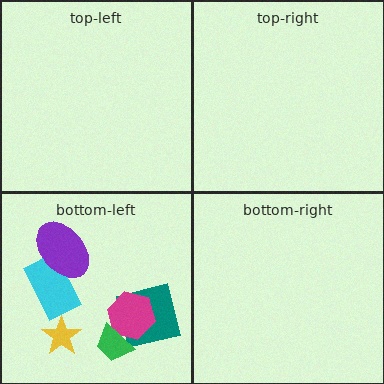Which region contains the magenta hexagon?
The bottom-left region.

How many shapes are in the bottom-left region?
6.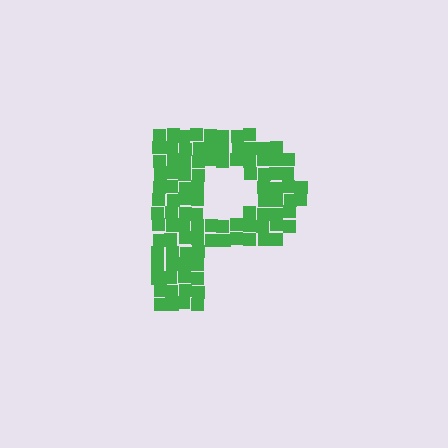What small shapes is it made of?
It is made of small squares.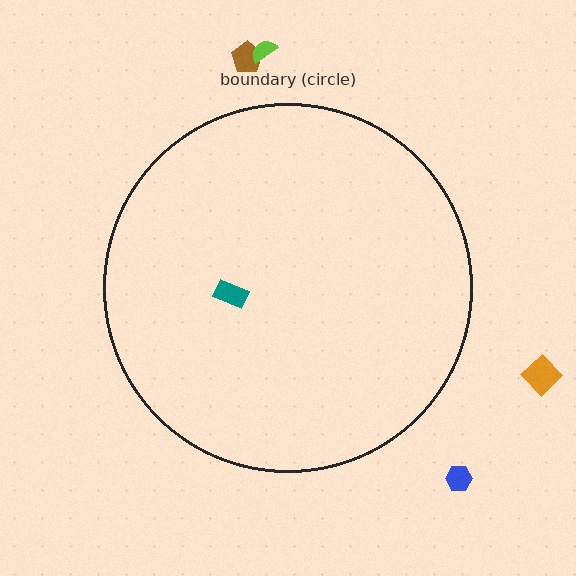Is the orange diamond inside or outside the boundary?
Outside.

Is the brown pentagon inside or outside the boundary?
Outside.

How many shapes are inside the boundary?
1 inside, 4 outside.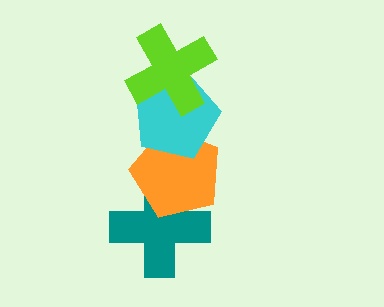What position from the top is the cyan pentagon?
The cyan pentagon is 2nd from the top.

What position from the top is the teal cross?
The teal cross is 4th from the top.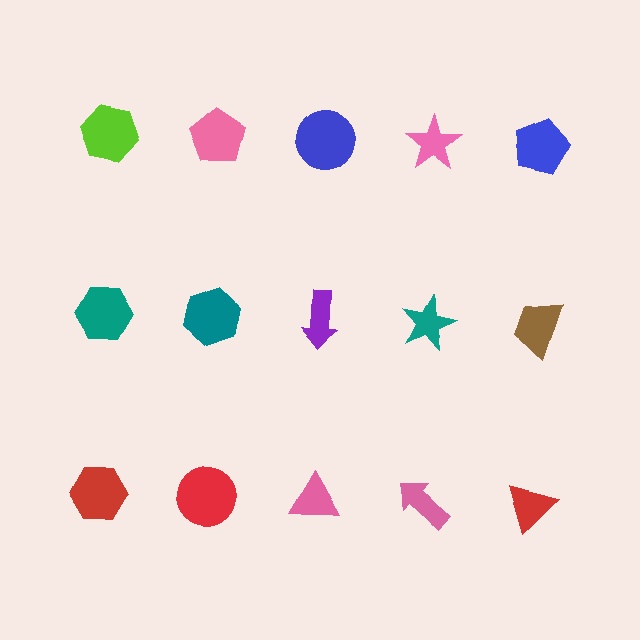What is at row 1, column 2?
A pink pentagon.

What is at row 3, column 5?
A red triangle.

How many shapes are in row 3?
5 shapes.